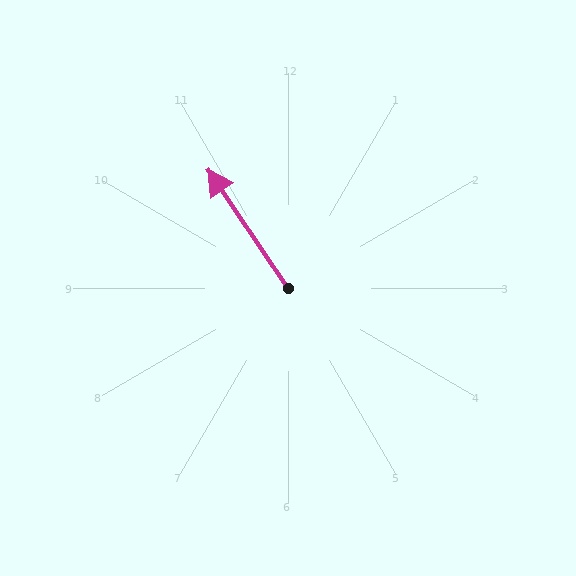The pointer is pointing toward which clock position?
Roughly 11 o'clock.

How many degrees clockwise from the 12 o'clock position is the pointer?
Approximately 326 degrees.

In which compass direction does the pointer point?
Northwest.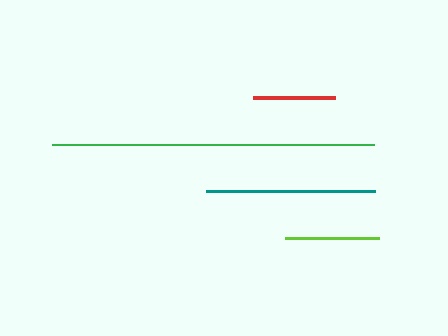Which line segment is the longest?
The green line is the longest at approximately 322 pixels.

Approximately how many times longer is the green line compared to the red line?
The green line is approximately 3.9 times the length of the red line.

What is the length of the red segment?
The red segment is approximately 82 pixels long.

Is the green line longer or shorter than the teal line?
The green line is longer than the teal line.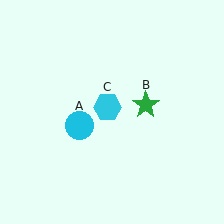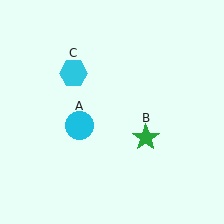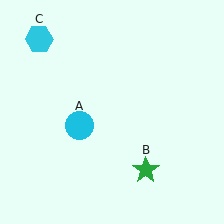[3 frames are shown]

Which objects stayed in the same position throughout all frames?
Cyan circle (object A) remained stationary.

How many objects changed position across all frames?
2 objects changed position: green star (object B), cyan hexagon (object C).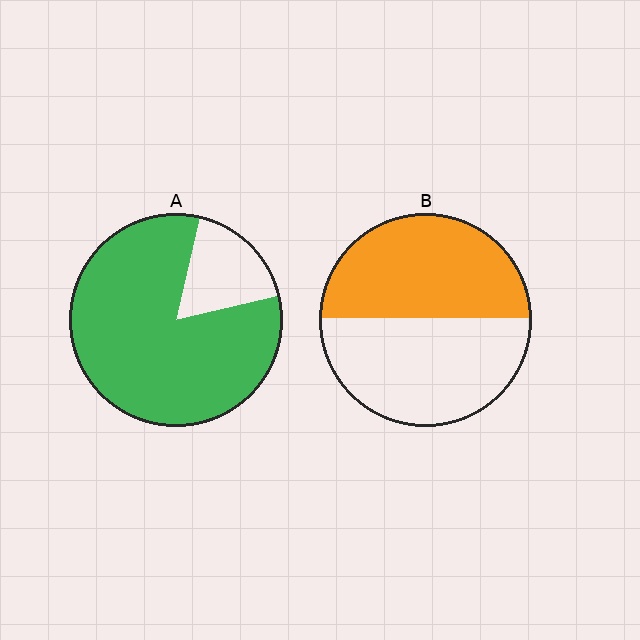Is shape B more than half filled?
Roughly half.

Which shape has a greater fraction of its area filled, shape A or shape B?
Shape A.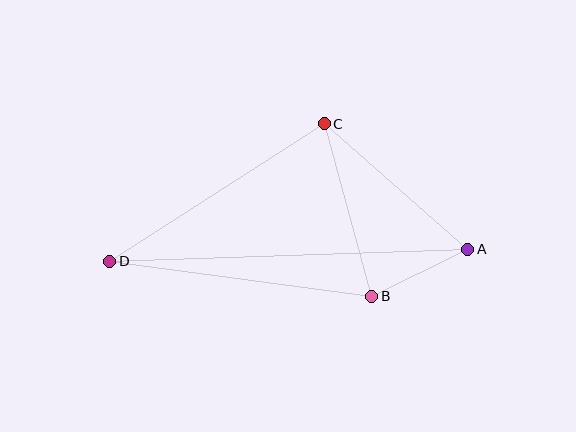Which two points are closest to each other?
Points A and B are closest to each other.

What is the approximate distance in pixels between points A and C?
The distance between A and C is approximately 191 pixels.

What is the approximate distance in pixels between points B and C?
The distance between B and C is approximately 179 pixels.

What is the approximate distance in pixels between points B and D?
The distance between B and D is approximately 265 pixels.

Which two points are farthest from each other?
Points A and D are farthest from each other.